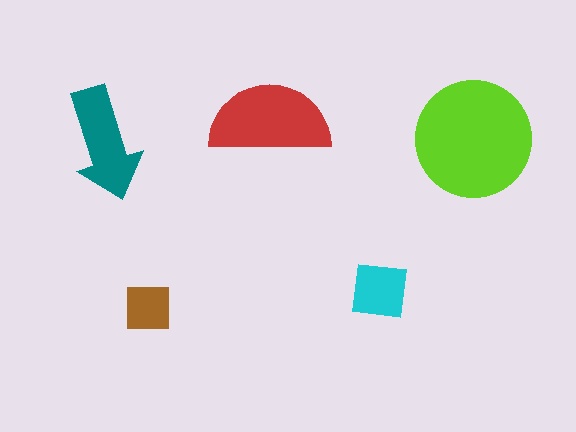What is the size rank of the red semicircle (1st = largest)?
2nd.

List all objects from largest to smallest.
The lime circle, the red semicircle, the teal arrow, the cyan square, the brown square.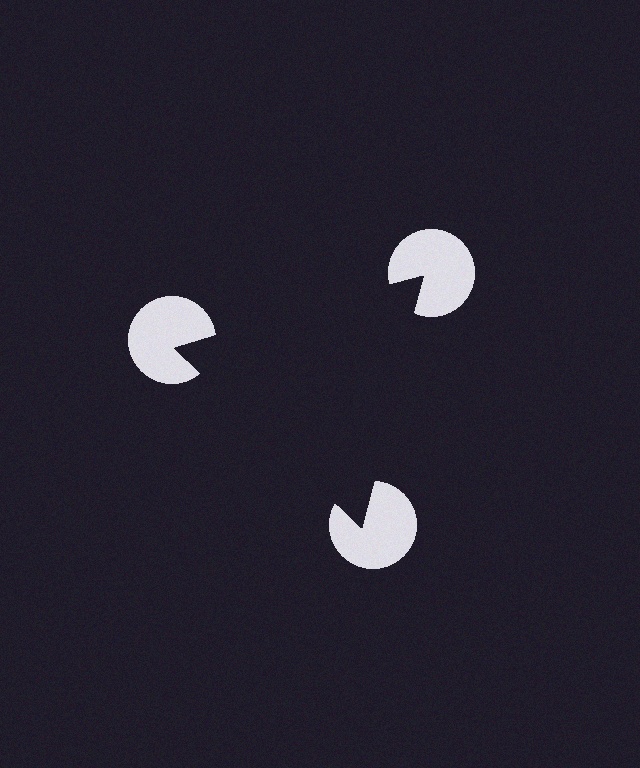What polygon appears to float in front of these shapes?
An illusory triangle — its edges are inferred from the aligned wedge cuts in the pac-man discs, not physically drawn.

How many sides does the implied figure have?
3 sides.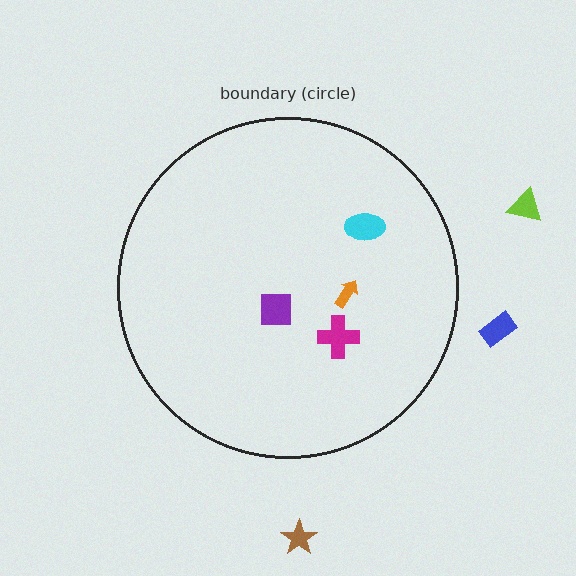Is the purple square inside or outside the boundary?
Inside.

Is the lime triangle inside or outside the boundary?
Outside.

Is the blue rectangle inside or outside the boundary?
Outside.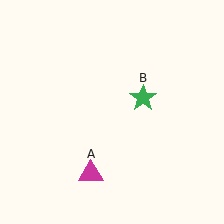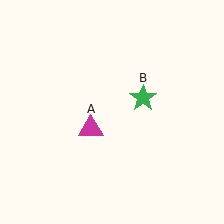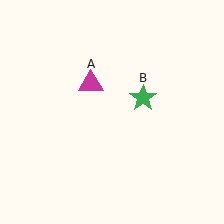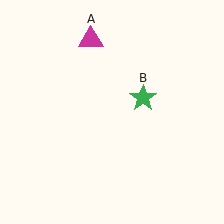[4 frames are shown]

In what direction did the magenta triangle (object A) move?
The magenta triangle (object A) moved up.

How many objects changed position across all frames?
1 object changed position: magenta triangle (object A).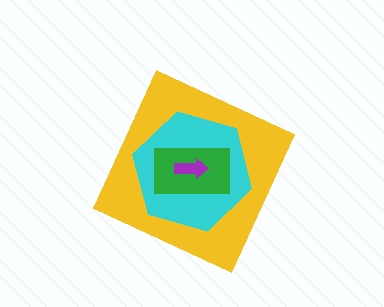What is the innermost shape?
The purple arrow.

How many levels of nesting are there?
4.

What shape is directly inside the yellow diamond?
The cyan hexagon.